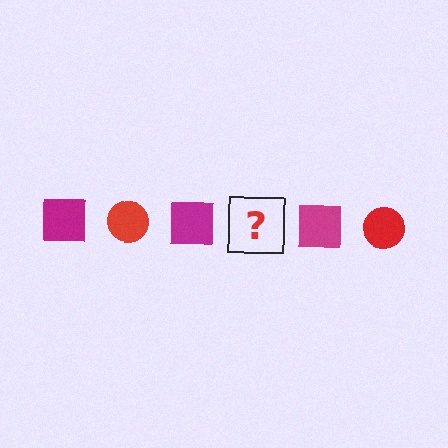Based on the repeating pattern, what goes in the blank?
The blank should be a red circle.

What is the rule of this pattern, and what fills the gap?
The rule is that the pattern alternates between magenta square and red circle. The gap should be filled with a red circle.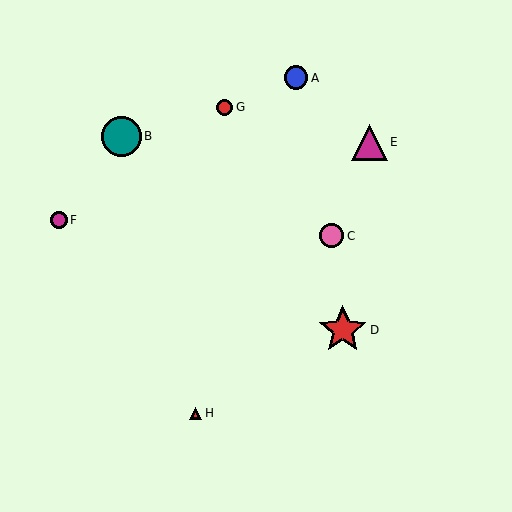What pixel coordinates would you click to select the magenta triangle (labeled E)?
Click at (369, 142) to select the magenta triangle E.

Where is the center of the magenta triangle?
The center of the magenta triangle is at (369, 142).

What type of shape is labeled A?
Shape A is a blue circle.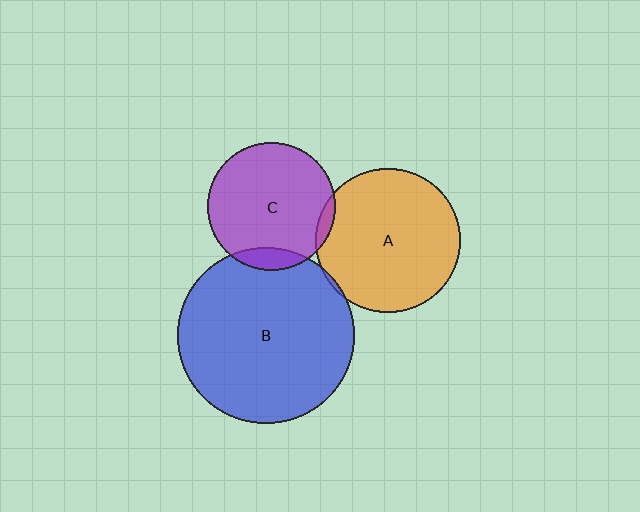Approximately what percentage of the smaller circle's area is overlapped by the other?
Approximately 5%.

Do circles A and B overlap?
Yes.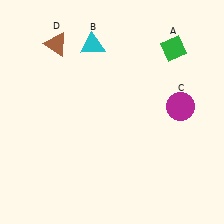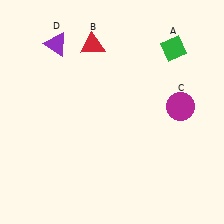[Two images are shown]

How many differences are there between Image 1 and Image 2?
There are 2 differences between the two images.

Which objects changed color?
B changed from cyan to red. D changed from brown to purple.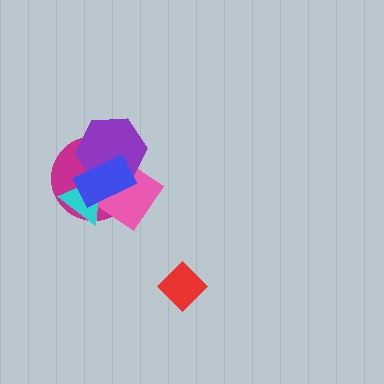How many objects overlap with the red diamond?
0 objects overlap with the red diamond.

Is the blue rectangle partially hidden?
No, no other shape covers it.